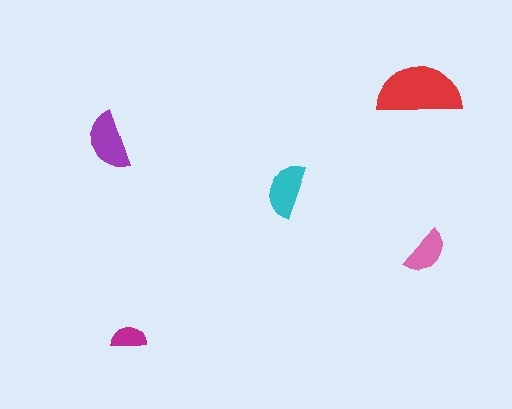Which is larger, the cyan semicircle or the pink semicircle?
The cyan one.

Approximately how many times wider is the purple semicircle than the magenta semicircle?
About 1.5 times wider.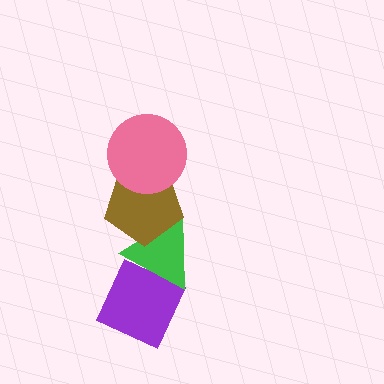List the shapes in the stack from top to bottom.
From top to bottom: the pink circle, the brown pentagon, the green triangle, the purple diamond.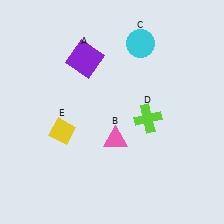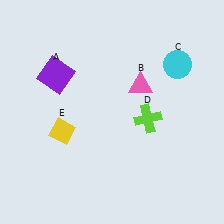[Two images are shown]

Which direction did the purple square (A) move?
The purple square (A) moved left.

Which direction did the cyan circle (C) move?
The cyan circle (C) moved right.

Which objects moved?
The objects that moved are: the purple square (A), the pink triangle (B), the cyan circle (C).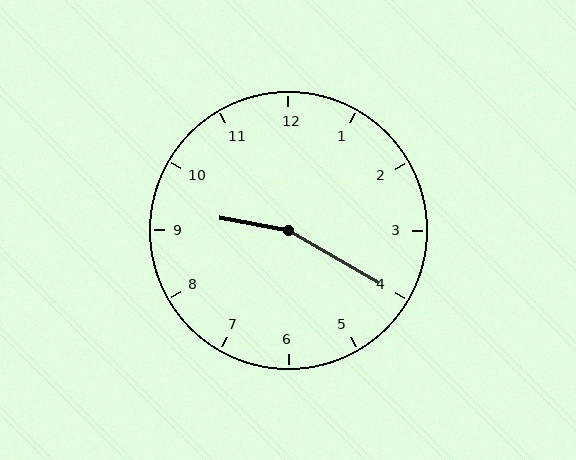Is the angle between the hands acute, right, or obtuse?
It is obtuse.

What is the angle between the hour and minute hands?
Approximately 160 degrees.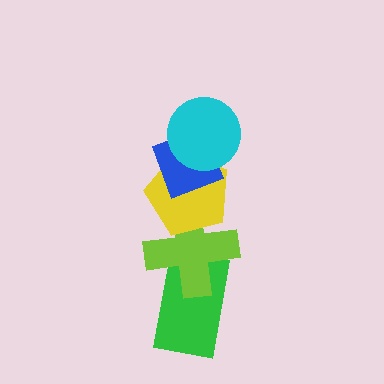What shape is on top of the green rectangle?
The lime cross is on top of the green rectangle.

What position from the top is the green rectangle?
The green rectangle is 5th from the top.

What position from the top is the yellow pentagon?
The yellow pentagon is 3rd from the top.